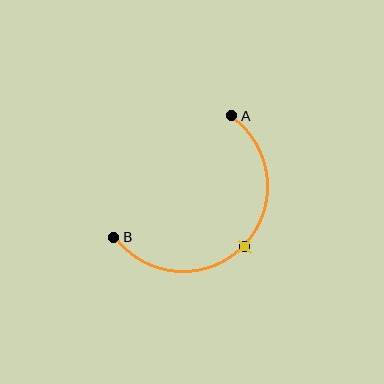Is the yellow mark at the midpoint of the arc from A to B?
Yes. The yellow mark lies on the arc at equal arc-length from both A and B — it is the arc midpoint.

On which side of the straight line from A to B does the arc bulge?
The arc bulges below and to the right of the straight line connecting A and B.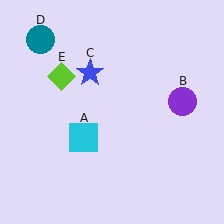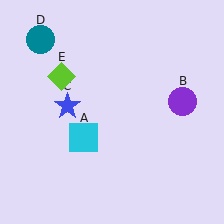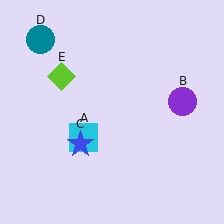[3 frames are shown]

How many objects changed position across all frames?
1 object changed position: blue star (object C).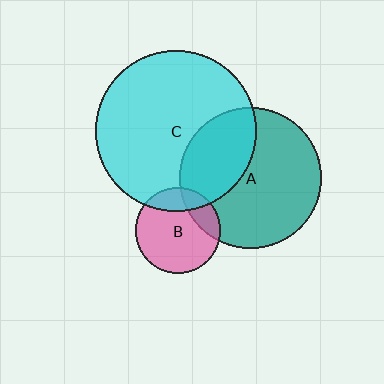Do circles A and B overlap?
Yes.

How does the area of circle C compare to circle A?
Approximately 1.3 times.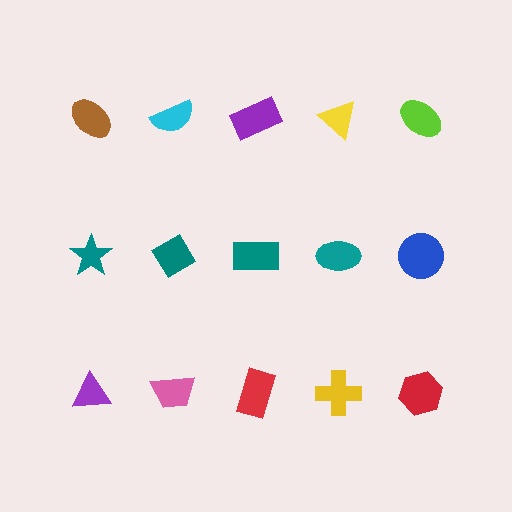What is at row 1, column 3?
A purple rectangle.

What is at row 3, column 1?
A purple triangle.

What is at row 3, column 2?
A pink trapezoid.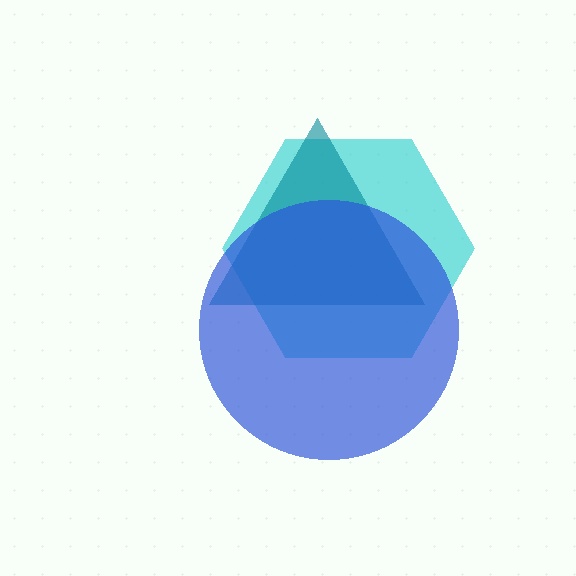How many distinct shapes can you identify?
There are 3 distinct shapes: a cyan hexagon, a teal triangle, a blue circle.